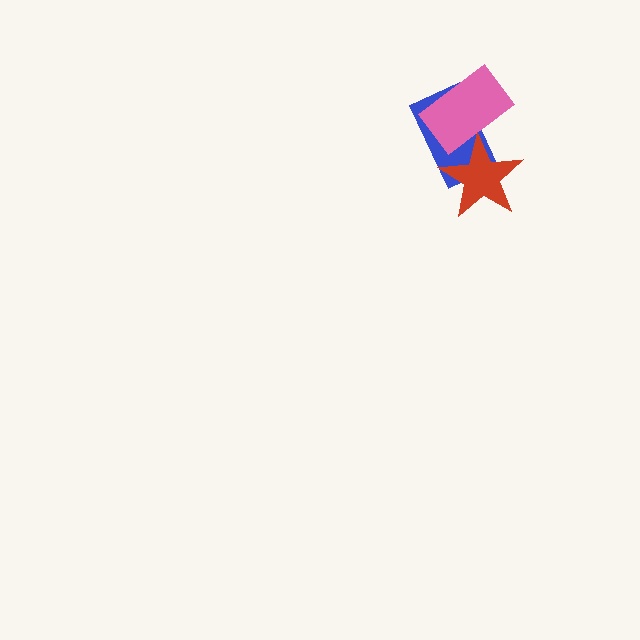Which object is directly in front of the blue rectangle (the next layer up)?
The pink rectangle is directly in front of the blue rectangle.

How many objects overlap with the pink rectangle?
2 objects overlap with the pink rectangle.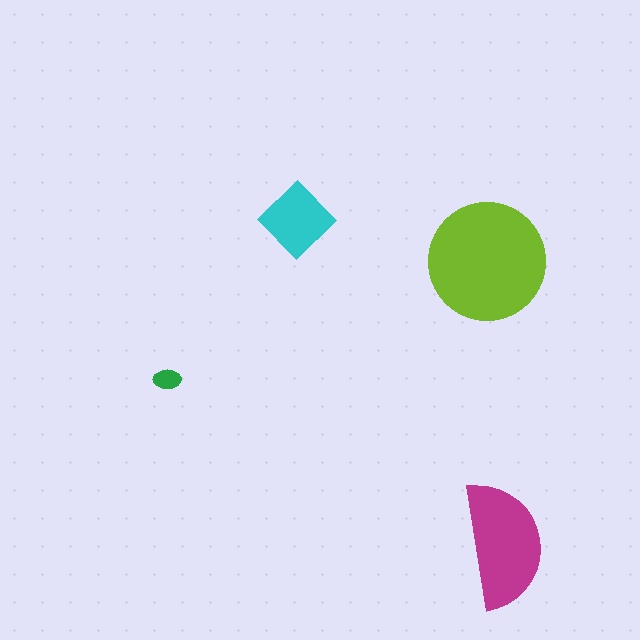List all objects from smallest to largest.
The green ellipse, the cyan diamond, the magenta semicircle, the lime circle.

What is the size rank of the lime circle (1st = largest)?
1st.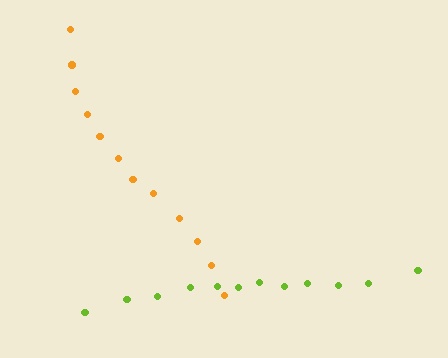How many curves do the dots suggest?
There are 2 distinct paths.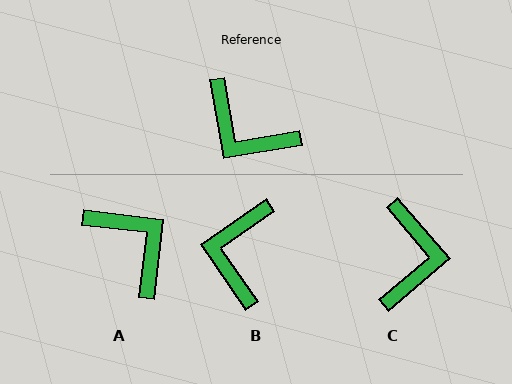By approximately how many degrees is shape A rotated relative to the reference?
Approximately 164 degrees counter-clockwise.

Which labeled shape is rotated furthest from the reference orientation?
A, about 164 degrees away.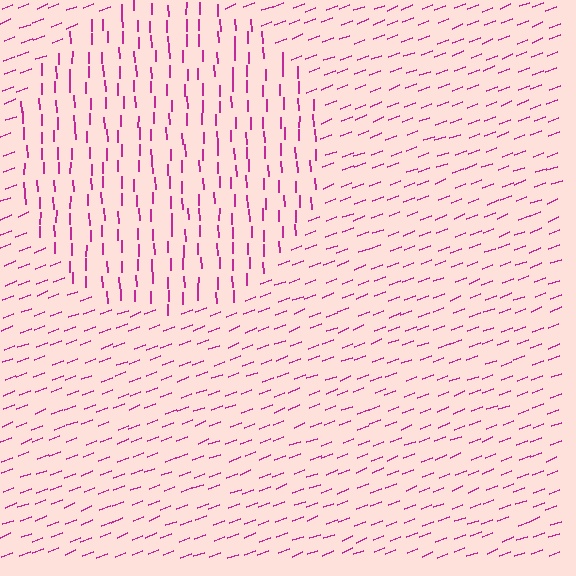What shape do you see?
I see a circle.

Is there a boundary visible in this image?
Yes, there is a texture boundary formed by a change in line orientation.